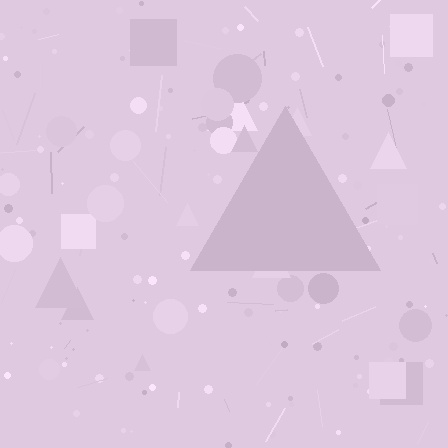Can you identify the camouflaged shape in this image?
The camouflaged shape is a triangle.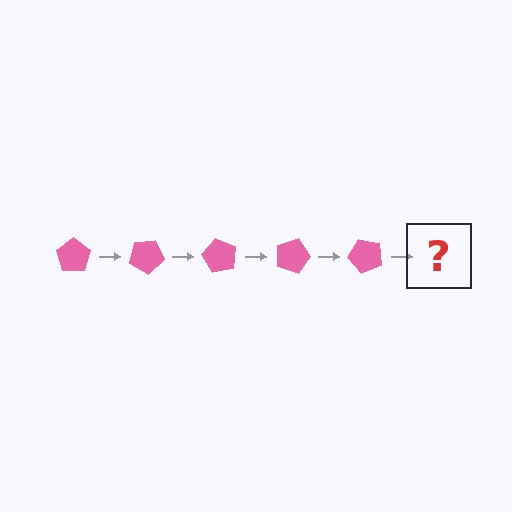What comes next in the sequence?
The next element should be a pink pentagon rotated 150 degrees.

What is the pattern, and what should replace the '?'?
The pattern is that the pentagon rotates 30 degrees each step. The '?' should be a pink pentagon rotated 150 degrees.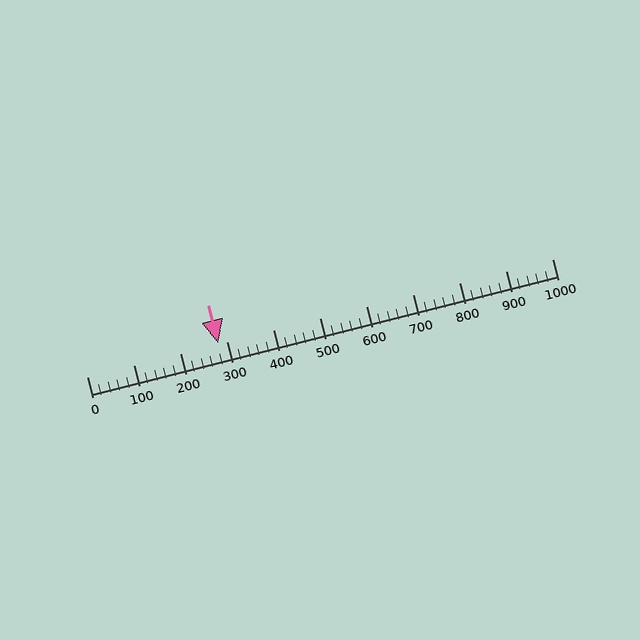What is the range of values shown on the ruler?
The ruler shows values from 0 to 1000.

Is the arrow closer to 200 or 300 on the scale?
The arrow is closer to 300.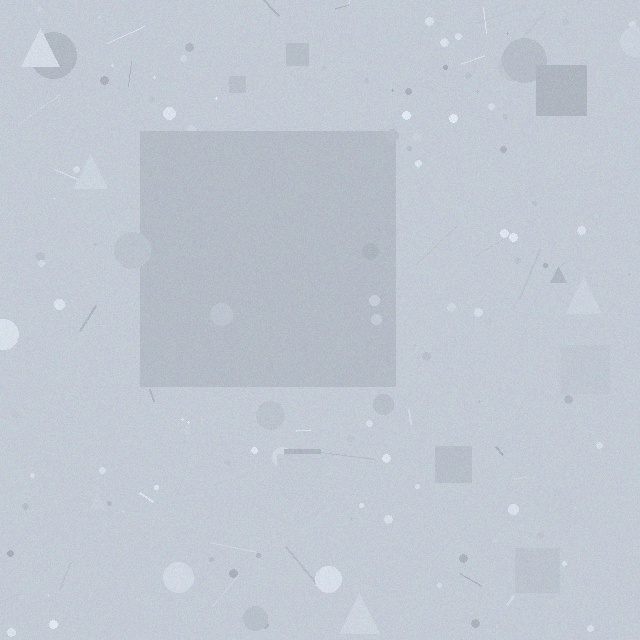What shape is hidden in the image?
A square is hidden in the image.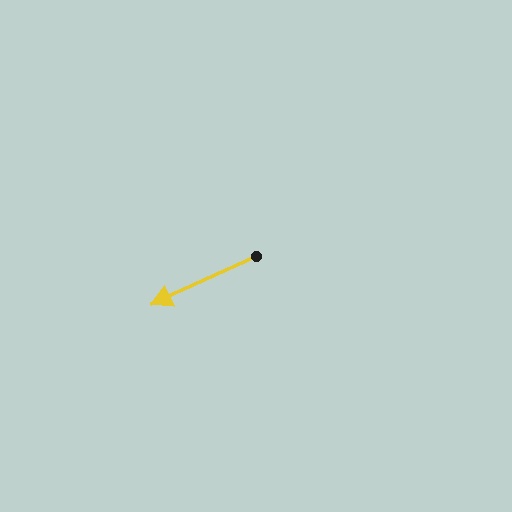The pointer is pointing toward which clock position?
Roughly 8 o'clock.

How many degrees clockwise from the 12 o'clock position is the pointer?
Approximately 245 degrees.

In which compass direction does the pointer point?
Southwest.